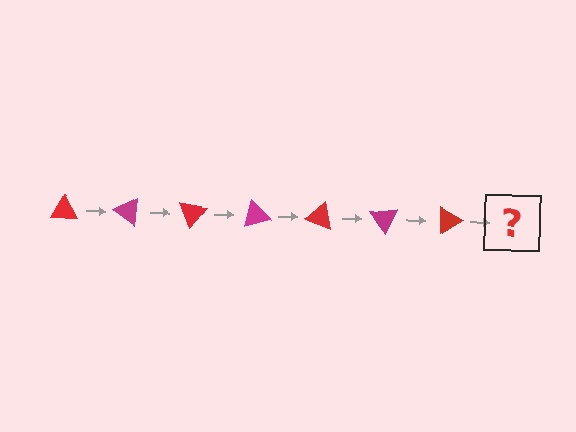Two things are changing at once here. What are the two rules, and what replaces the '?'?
The two rules are that it rotates 35 degrees each step and the color cycles through red and magenta. The '?' should be a magenta triangle, rotated 245 degrees from the start.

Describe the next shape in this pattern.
It should be a magenta triangle, rotated 245 degrees from the start.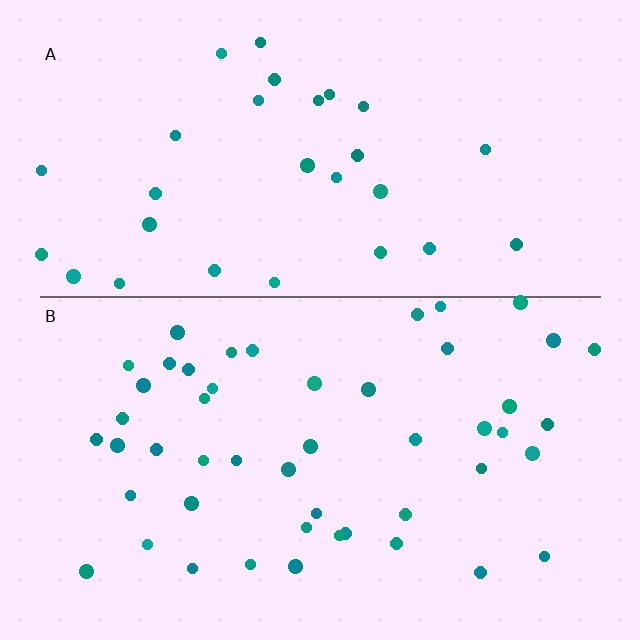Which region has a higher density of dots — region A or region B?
B (the bottom).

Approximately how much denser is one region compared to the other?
Approximately 1.7× — region B over region A.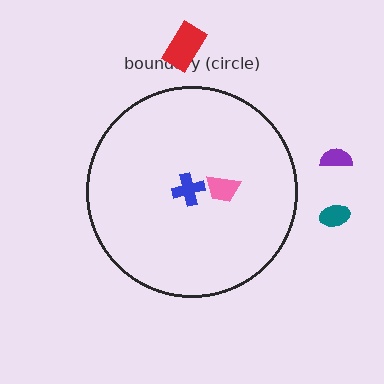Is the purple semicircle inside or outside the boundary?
Outside.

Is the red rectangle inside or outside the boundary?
Outside.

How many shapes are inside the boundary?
2 inside, 3 outside.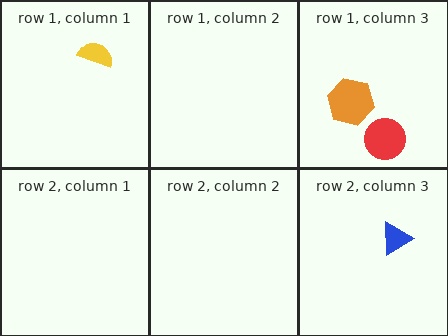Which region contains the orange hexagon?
The row 1, column 3 region.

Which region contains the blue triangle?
The row 2, column 3 region.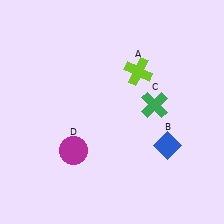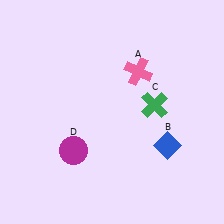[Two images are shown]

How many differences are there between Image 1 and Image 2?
There is 1 difference between the two images.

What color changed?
The cross (A) changed from lime in Image 1 to pink in Image 2.